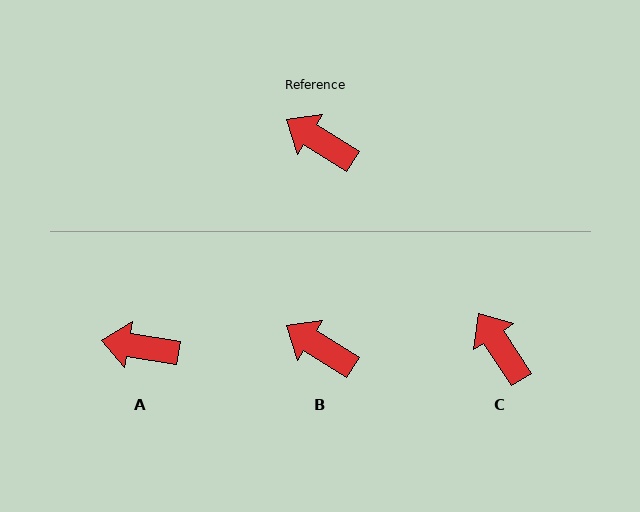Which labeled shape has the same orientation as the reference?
B.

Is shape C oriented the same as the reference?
No, it is off by about 25 degrees.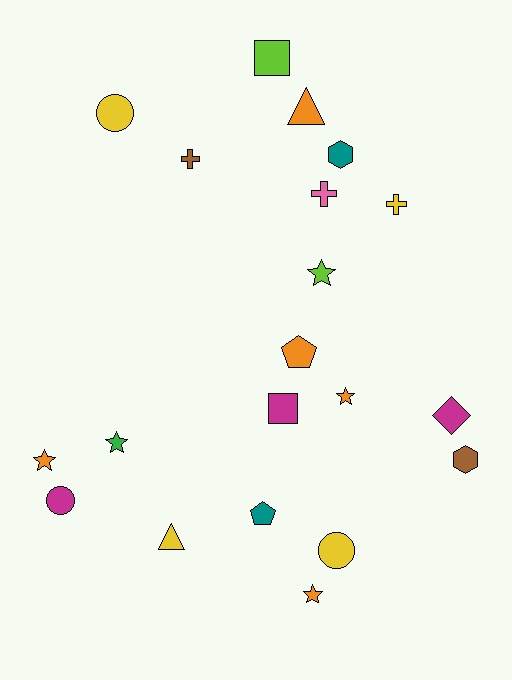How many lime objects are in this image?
There are 2 lime objects.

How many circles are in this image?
There are 3 circles.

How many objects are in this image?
There are 20 objects.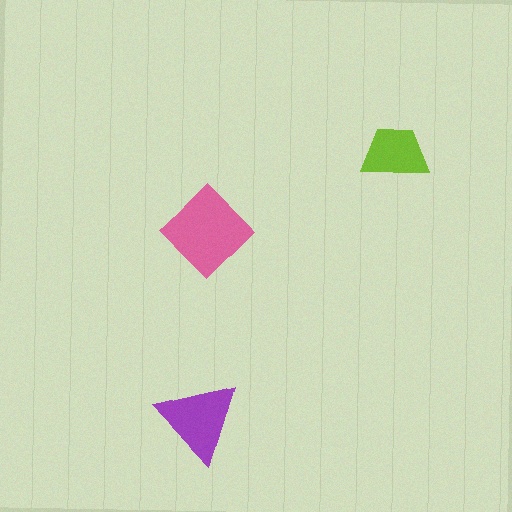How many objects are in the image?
There are 3 objects in the image.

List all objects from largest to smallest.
The pink diamond, the purple triangle, the lime trapezoid.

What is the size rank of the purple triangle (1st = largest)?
2nd.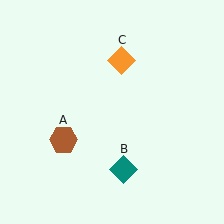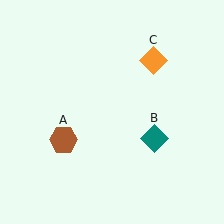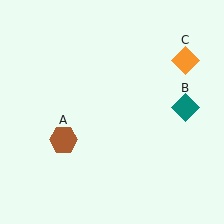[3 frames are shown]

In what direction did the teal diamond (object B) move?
The teal diamond (object B) moved up and to the right.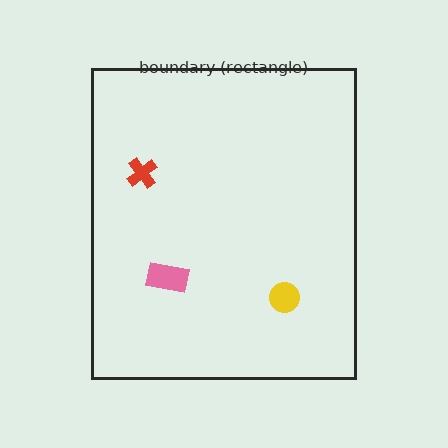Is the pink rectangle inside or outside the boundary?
Inside.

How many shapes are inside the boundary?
3 inside, 0 outside.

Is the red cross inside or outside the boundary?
Inside.